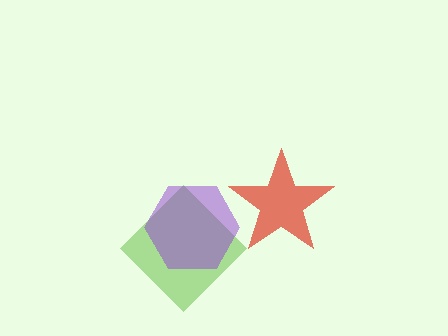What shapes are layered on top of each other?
The layered shapes are: a red star, a lime diamond, a purple hexagon.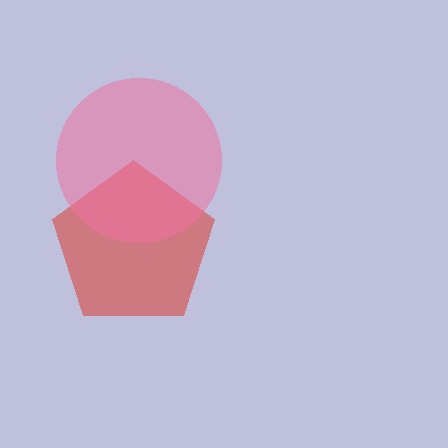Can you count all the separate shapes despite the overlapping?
Yes, there are 2 separate shapes.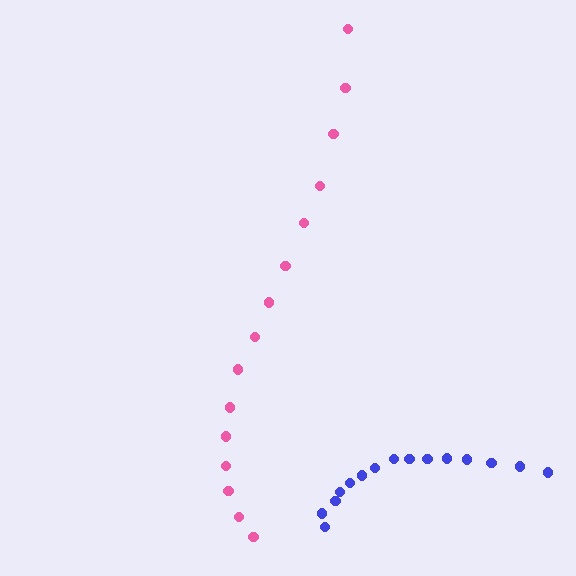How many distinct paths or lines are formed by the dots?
There are 2 distinct paths.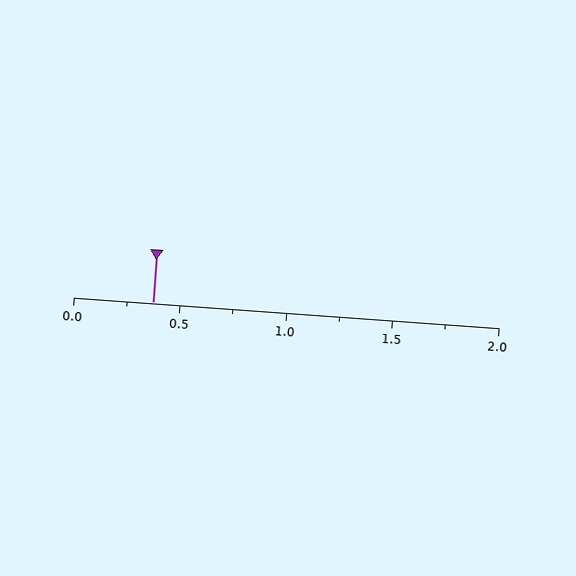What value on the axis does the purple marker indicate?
The marker indicates approximately 0.38.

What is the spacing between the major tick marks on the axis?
The major ticks are spaced 0.5 apart.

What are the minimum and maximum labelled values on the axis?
The axis runs from 0.0 to 2.0.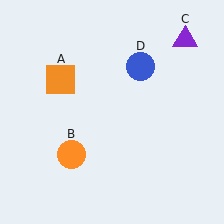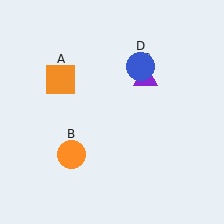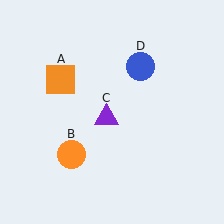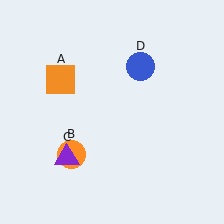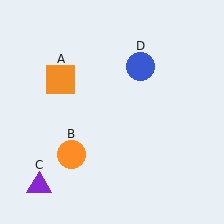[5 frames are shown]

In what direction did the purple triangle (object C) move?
The purple triangle (object C) moved down and to the left.